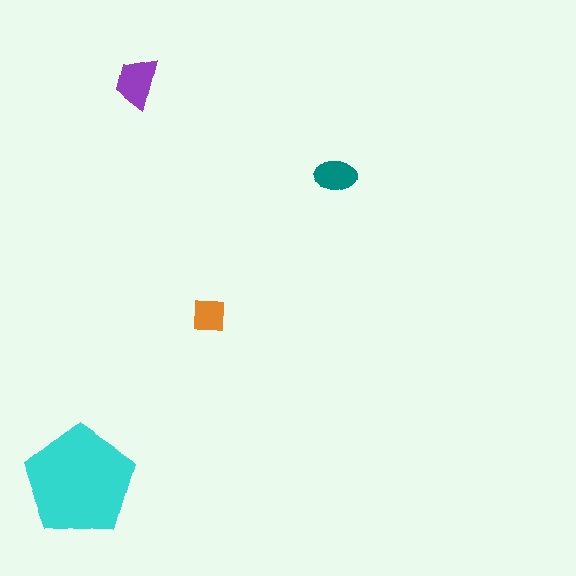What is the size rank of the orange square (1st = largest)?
4th.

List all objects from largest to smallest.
The cyan pentagon, the purple trapezoid, the teal ellipse, the orange square.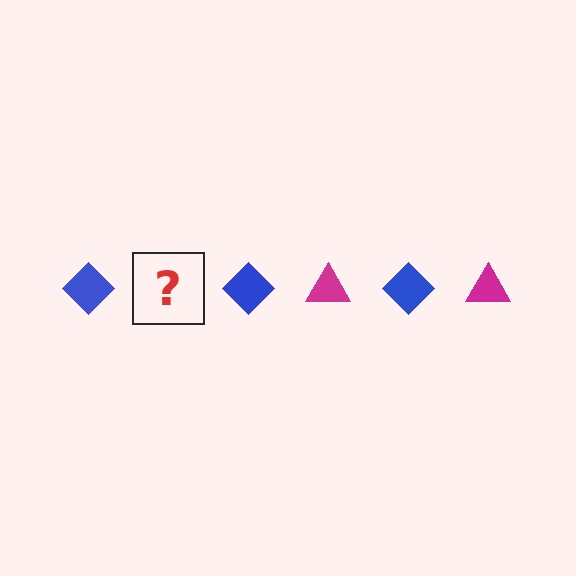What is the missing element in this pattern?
The missing element is a magenta triangle.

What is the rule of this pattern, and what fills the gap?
The rule is that the pattern alternates between blue diamond and magenta triangle. The gap should be filled with a magenta triangle.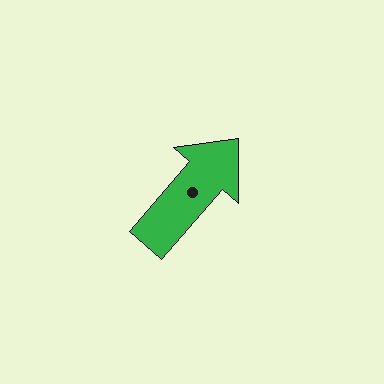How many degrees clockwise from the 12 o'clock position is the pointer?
Approximately 41 degrees.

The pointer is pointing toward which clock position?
Roughly 1 o'clock.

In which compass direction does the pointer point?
Northeast.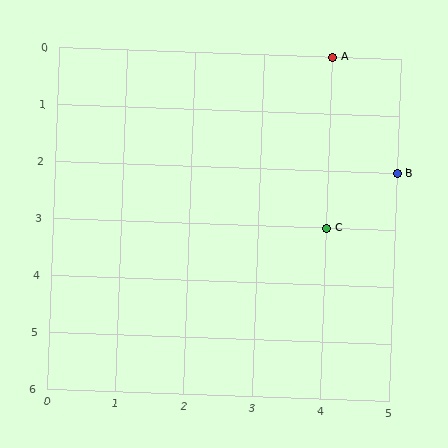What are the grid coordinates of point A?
Point A is at grid coordinates (4, 0).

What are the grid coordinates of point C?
Point C is at grid coordinates (4, 3).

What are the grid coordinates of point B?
Point B is at grid coordinates (5, 2).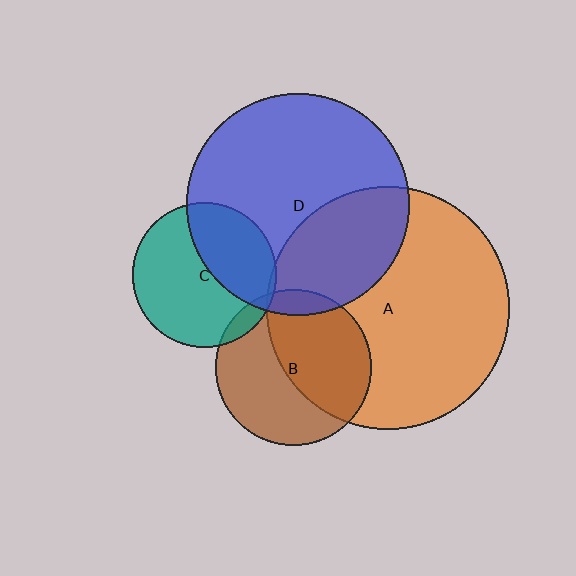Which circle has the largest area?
Circle A (orange).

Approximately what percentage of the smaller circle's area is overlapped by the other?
Approximately 5%.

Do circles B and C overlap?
Yes.